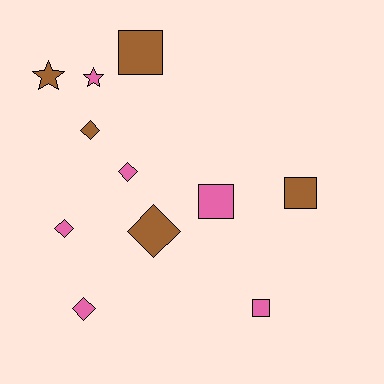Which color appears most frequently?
Pink, with 6 objects.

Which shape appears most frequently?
Diamond, with 5 objects.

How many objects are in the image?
There are 11 objects.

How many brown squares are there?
There are 2 brown squares.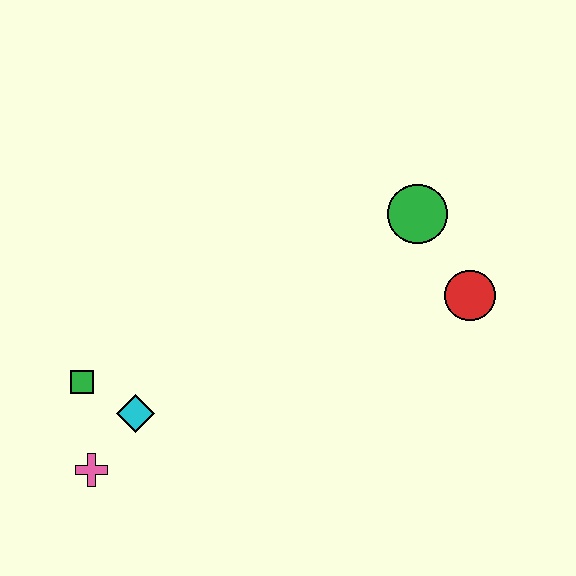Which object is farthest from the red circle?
The pink cross is farthest from the red circle.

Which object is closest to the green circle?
The red circle is closest to the green circle.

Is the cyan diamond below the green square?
Yes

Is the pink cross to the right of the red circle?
No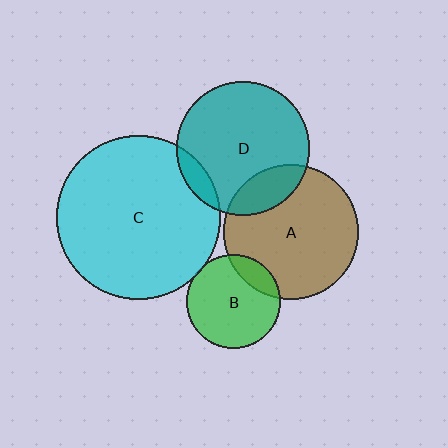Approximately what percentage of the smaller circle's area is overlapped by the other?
Approximately 5%.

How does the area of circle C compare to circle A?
Approximately 1.5 times.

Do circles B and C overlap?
Yes.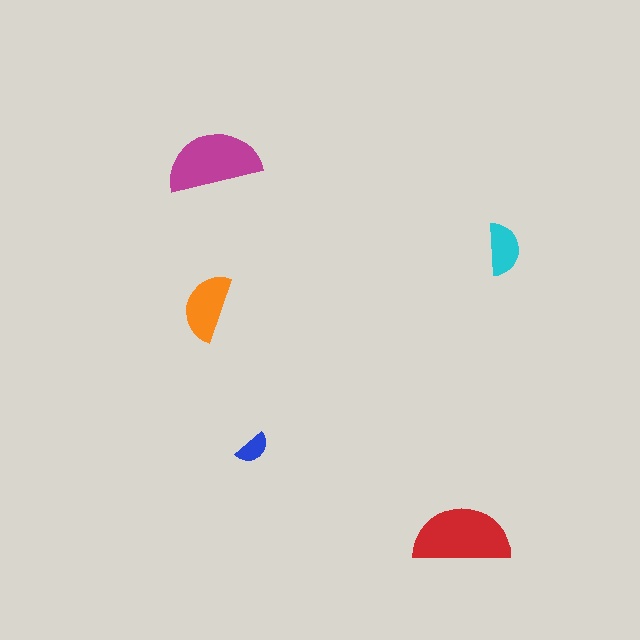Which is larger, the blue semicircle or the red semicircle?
The red one.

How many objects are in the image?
There are 5 objects in the image.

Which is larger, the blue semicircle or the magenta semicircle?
The magenta one.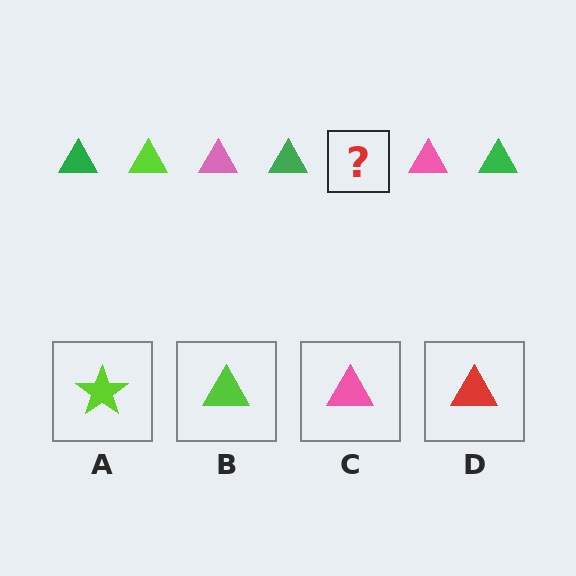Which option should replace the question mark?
Option B.